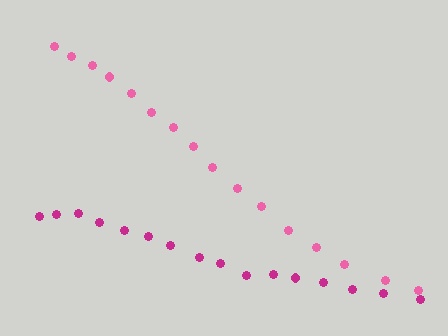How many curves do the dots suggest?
There are 2 distinct paths.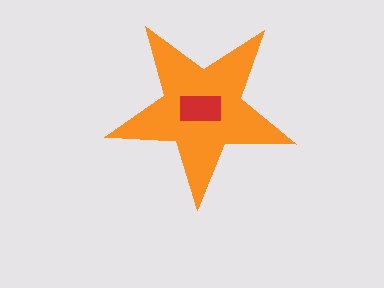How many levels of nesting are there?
2.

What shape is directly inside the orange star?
The red rectangle.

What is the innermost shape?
The red rectangle.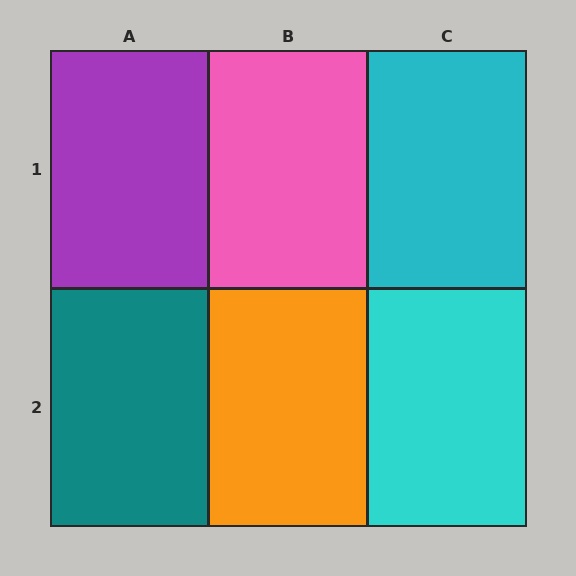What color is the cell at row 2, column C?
Cyan.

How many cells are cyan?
2 cells are cyan.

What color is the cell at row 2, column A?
Teal.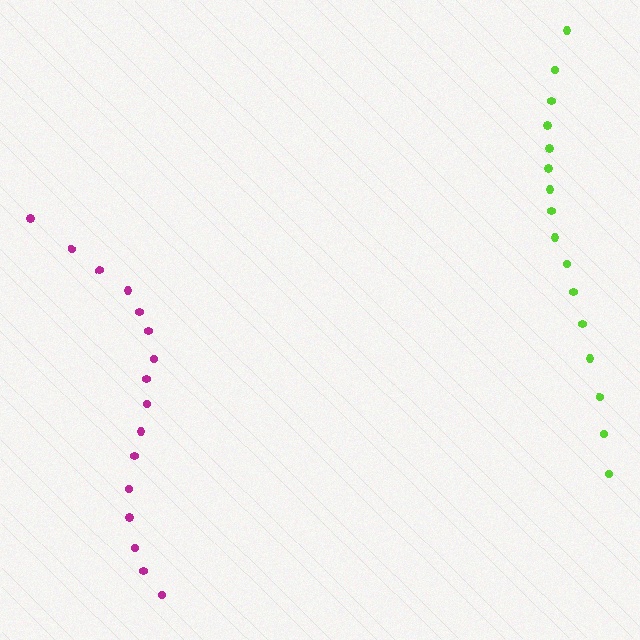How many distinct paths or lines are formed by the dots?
There are 2 distinct paths.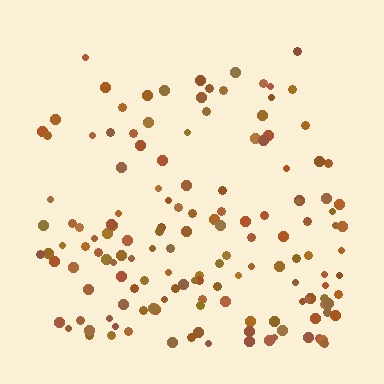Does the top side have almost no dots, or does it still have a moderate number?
Still a moderate number, just noticeably fewer than the bottom.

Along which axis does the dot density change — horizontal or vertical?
Vertical.